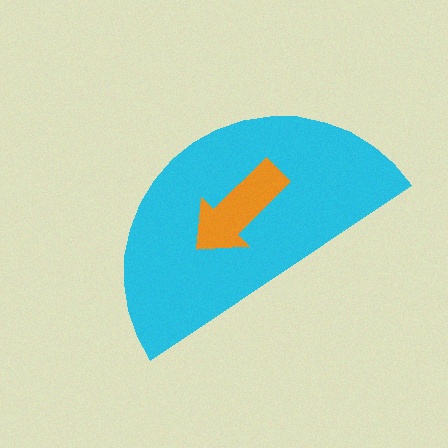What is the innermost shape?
The orange arrow.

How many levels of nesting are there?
2.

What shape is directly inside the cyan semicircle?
The orange arrow.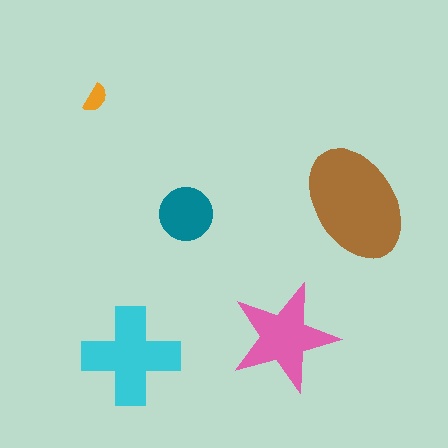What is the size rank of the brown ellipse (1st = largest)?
1st.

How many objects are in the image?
There are 5 objects in the image.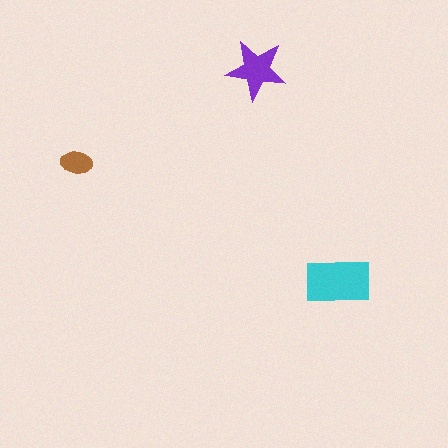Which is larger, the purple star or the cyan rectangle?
The cyan rectangle.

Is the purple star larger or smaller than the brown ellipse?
Larger.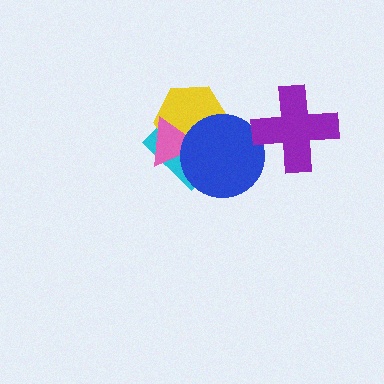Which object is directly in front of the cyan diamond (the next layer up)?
The yellow hexagon is directly in front of the cyan diamond.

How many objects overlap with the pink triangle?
3 objects overlap with the pink triangle.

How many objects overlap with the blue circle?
3 objects overlap with the blue circle.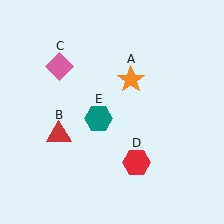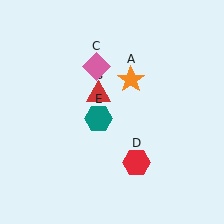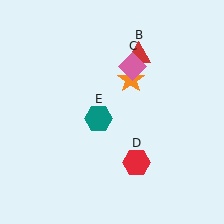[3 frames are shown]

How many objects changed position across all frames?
2 objects changed position: red triangle (object B), pink diamond (object C).